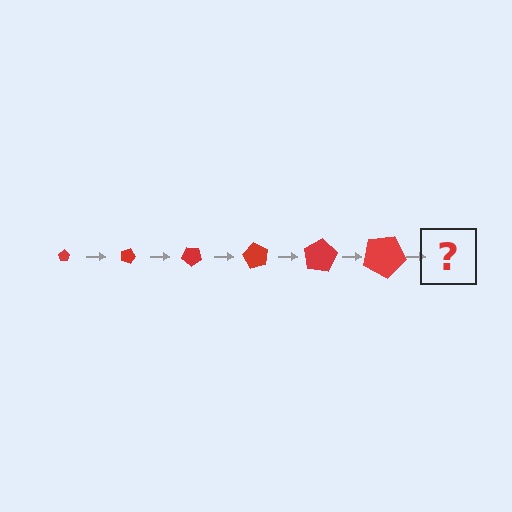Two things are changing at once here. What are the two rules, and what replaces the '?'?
The two rules are that the pentagon grows larger each step and it rotates 20 degrees each step. The '?' should be a pentagon, larger than the previous one and rotated 120 degrees from the start.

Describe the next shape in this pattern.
It should be a pentagon, larger than the previous one and rotated 120 degrees from the start.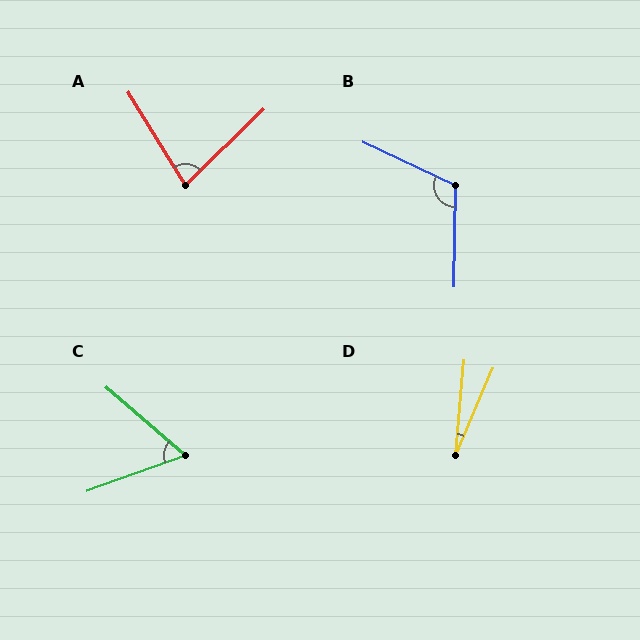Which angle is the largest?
B, at approximately 114 degrees.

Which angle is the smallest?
D, at approximately 18 degrees.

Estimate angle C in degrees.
Approximately 61 degrees.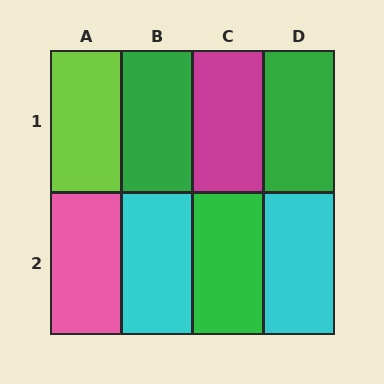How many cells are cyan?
2 cells are cyan.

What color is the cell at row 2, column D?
Cyan.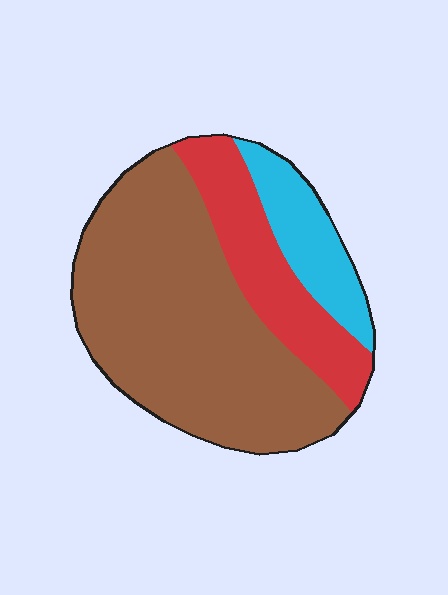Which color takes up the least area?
Cyan, at roughly 15%.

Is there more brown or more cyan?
Brown.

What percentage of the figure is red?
Red takes up less than a quarter of the figure.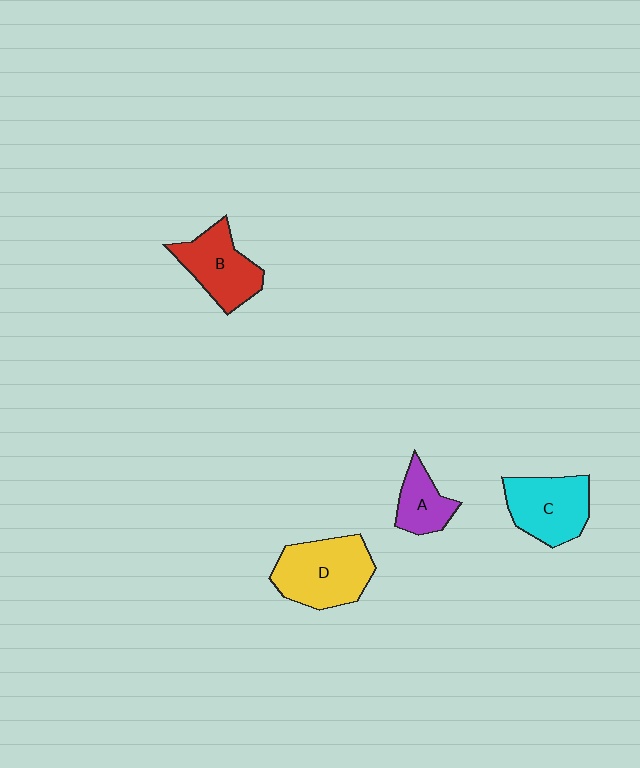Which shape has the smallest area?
Shape A (purple).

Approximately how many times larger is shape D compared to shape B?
Approximately 1.3 times.